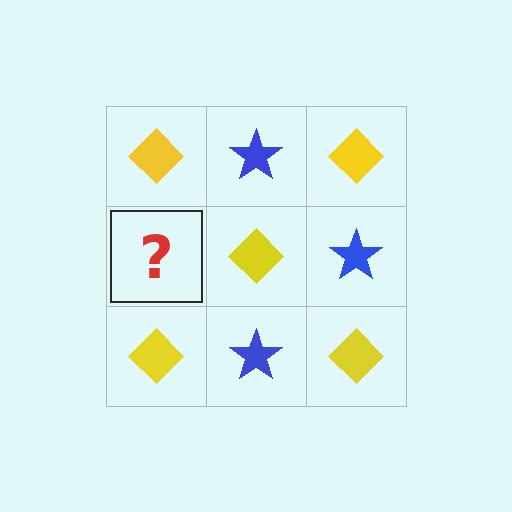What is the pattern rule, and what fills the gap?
The rule is that it alternates yellow diamond and blue star in a checkerboard pattern. The gap should be filled with a blue star.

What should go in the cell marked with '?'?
The missing cell should contain a blue star.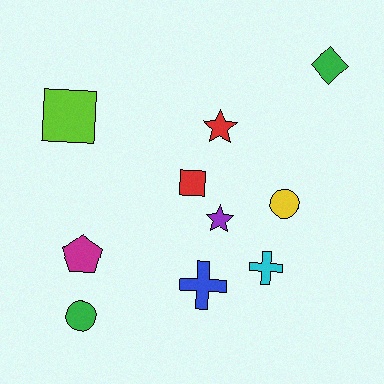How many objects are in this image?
There are 10 objects.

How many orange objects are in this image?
There are no orange objects.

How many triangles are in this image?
There are no triangles.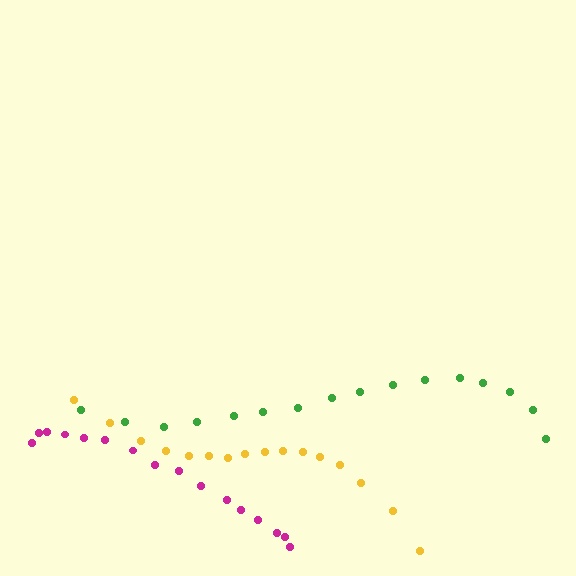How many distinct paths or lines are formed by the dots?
There are 3 distinct paths.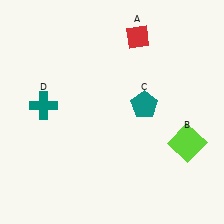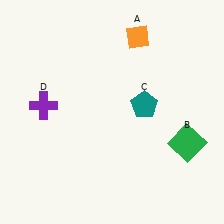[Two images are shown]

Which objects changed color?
A changed from red to orange. B changed from lime to green. D changed from teal to purple.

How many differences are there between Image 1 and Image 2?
There are 3 differences between the two images.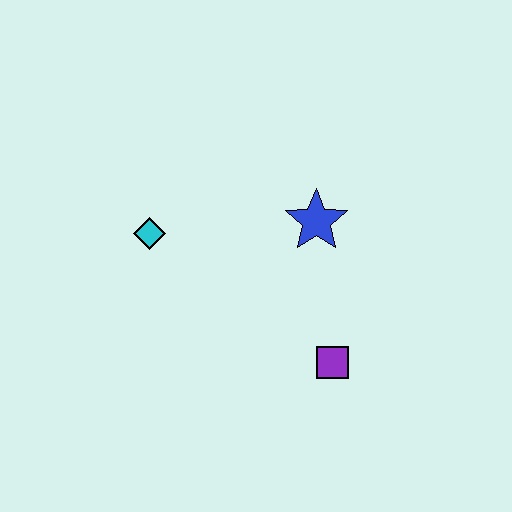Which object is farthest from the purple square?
The cyan diamond is farthest from the purple square.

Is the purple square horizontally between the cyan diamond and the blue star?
No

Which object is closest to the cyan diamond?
The blue star is closest to the cyan diamond.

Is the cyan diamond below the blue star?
Yes